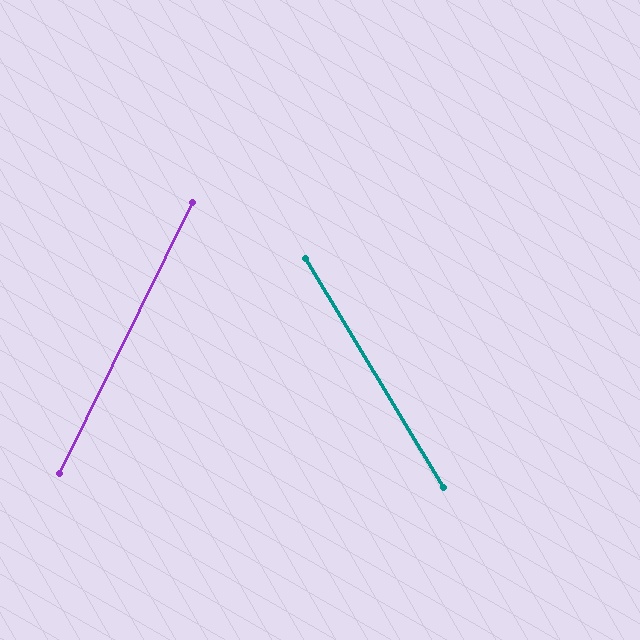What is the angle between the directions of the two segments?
Approximately 57 degrees.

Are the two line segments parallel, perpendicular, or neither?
Neither parallel nor perpendicular — they differ by about 57°.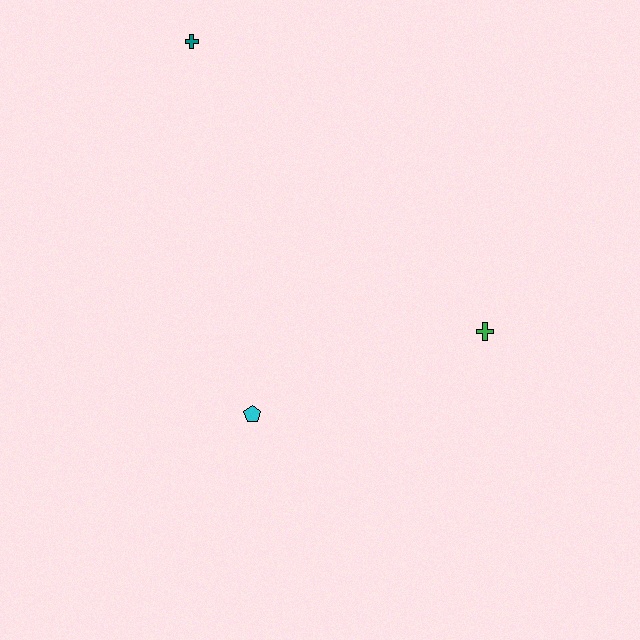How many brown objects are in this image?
There are no brown objects.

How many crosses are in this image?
There are 2 crosses.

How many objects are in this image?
There are 3 objects.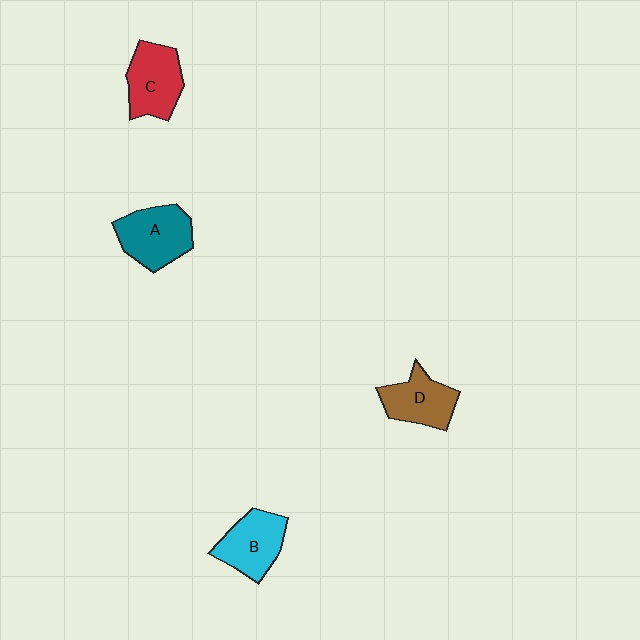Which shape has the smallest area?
Shape D (brown).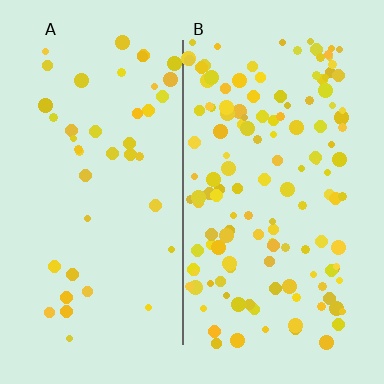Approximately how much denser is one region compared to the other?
Approximately 3.2× — region B over region A.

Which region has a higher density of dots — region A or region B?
B (the right).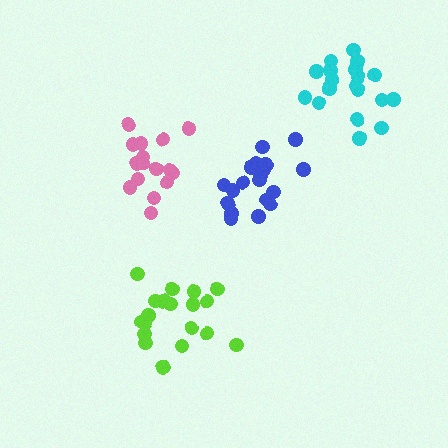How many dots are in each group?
Group 1: 19 dots, Group 2: 16 dots, Group 3: 19 dots, Group 4: 20 dots (74 total).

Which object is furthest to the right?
The cyan cluster is rightmost.